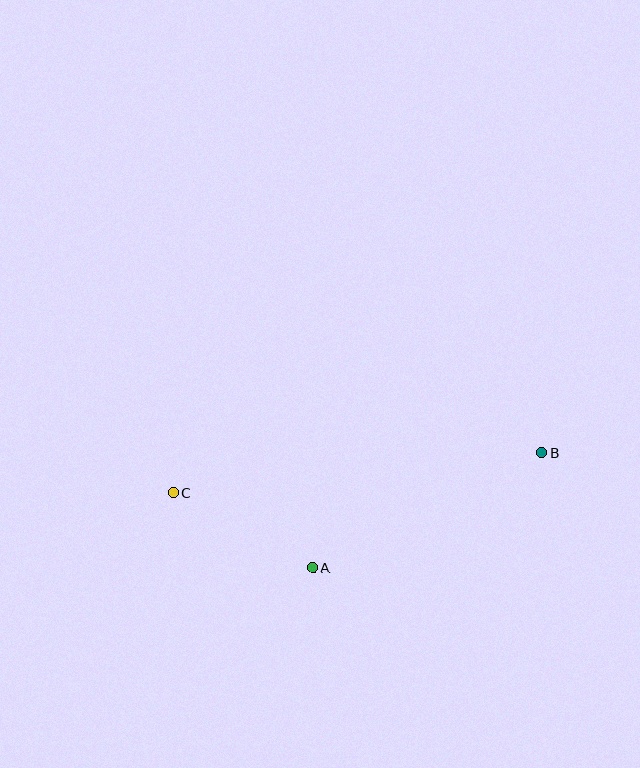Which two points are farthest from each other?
Points B and C are farthest from each other.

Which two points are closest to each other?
Points A and C are closest to each other.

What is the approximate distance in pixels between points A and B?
The distance between A and B is approximately 256 pixels.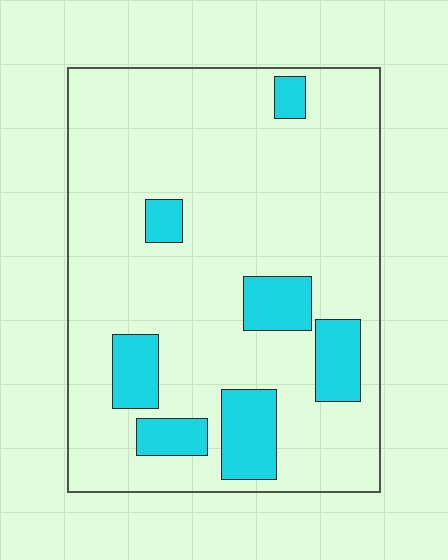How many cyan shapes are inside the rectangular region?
7.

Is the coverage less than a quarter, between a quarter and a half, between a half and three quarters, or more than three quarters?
Less than a quarter.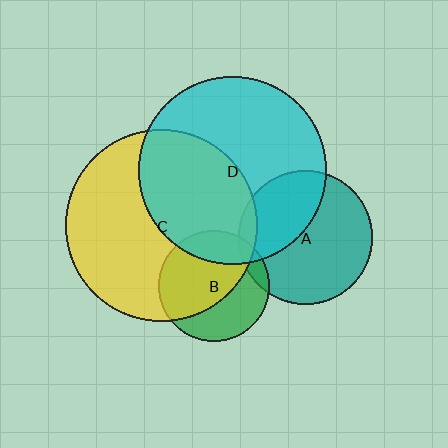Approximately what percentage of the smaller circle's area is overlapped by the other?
Approximately 20%.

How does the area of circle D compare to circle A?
Approximately 2.0 times.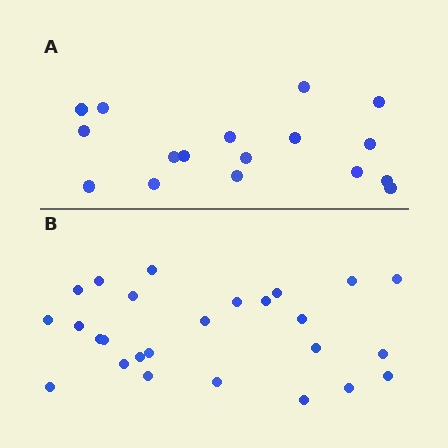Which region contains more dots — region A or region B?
Region B (the bottom region) has more dots.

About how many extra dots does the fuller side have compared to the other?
Region B has roughly 8 or so more dots than region A.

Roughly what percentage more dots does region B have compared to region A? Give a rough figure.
About 55% more.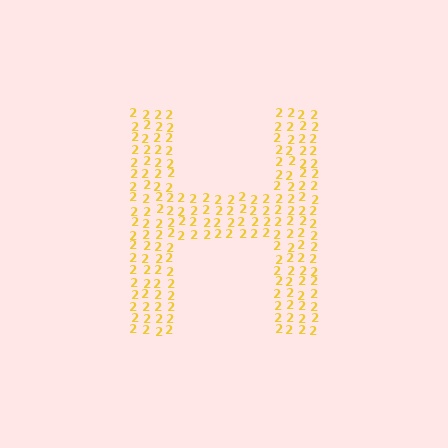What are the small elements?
The small elements are digit 2's.